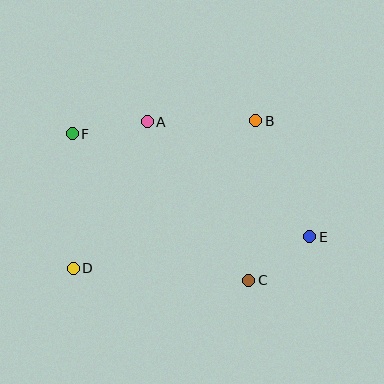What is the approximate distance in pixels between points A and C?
The distance between A and C is approximately 188 pixels.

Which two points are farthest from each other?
Points E and F are farthest from each other.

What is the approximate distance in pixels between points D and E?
The distance between D and E is approximately 239 pixels.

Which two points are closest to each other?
Points C and E are closest to each other.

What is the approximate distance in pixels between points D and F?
The distance between D and F is approximately 135 pixels.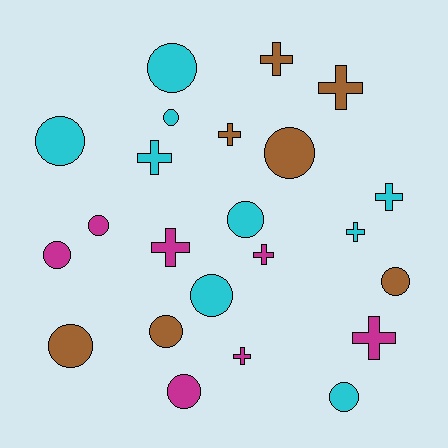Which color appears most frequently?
Cyan, with 9 objects.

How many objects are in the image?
There are 23 objects.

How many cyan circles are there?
There are 6 cyan circles.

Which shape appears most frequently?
Circle, with 13 objects.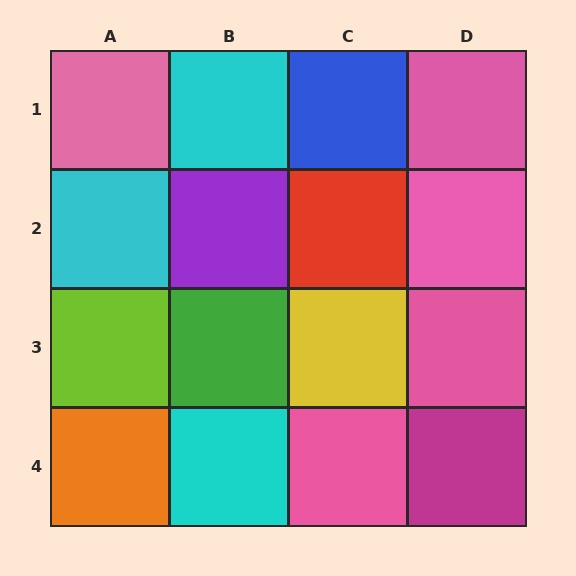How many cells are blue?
1 cell is blue.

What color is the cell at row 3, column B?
Green.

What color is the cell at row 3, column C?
Yellow.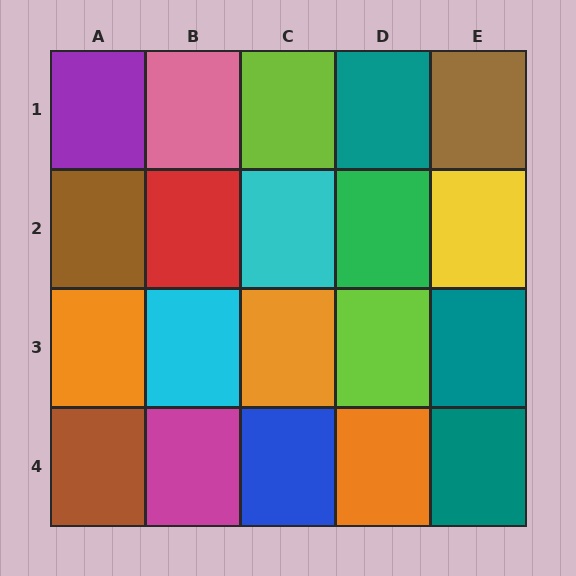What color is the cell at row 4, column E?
Teal.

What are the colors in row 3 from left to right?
Orange, cyan, orange, lime, teal.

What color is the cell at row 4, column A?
Brown.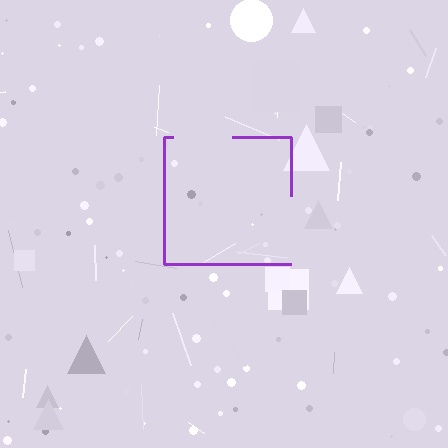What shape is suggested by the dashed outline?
The dashed outline suggests a square.